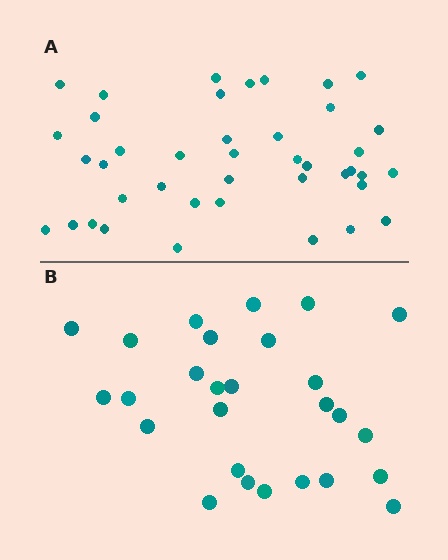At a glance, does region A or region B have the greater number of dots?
Region A (the top region) has more dots.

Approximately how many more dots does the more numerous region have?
Region A has approximately 15 more dots than region B.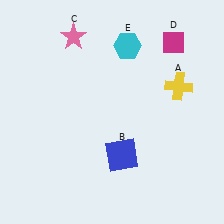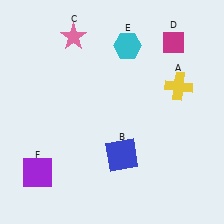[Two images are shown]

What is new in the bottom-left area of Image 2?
A purple square (F) was added in the bottom-left area of Image 2.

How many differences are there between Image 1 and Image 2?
There is 1 difference between the two images.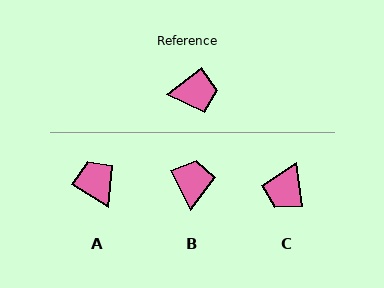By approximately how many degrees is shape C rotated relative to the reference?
Approximately 121 degrees clockwise.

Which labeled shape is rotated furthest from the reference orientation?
C, about 121 degrees away.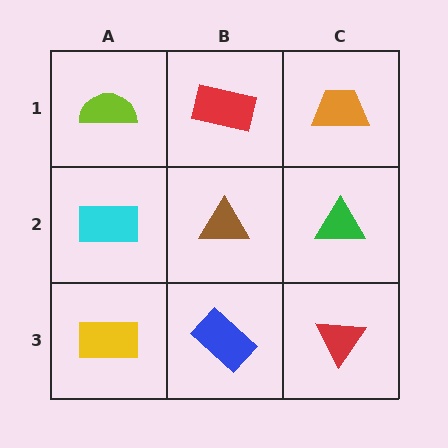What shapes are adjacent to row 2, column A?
A lime semicircle (row 1, column A), a yellow rectangle (row 3, column A), a brown triangle (row 2, column B).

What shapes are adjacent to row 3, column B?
A brown triangle (row 2, column B), a yellow rectangle (row 3, column A), a red triangle (row 3, column C).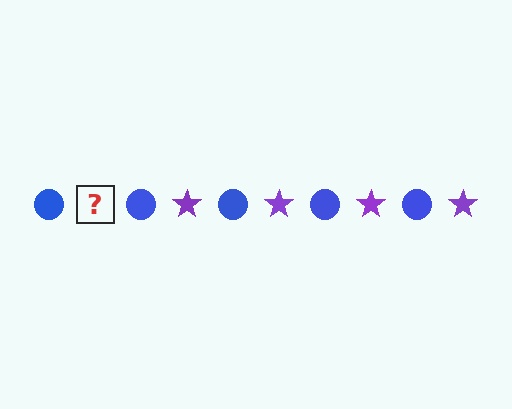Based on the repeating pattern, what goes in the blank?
The blank should be a purple star.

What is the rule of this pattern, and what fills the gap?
The rule is that the pattern alternates between blue circle and purple star. The gap should be filled with a purple star.